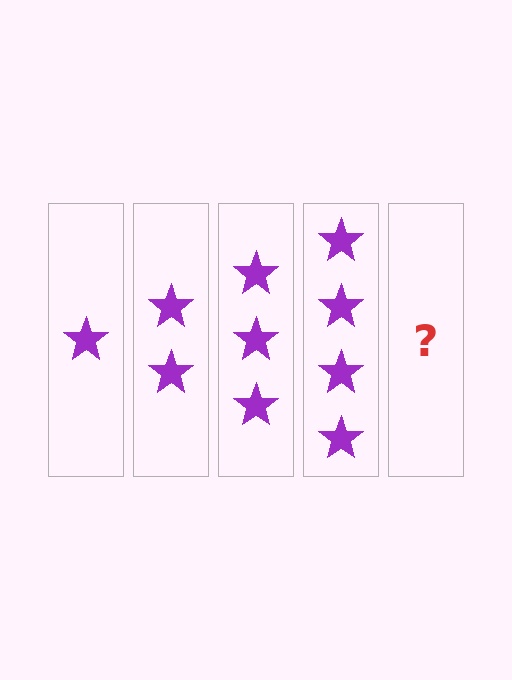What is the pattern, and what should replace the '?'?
The pattern is that each step adds one more star. The '?' should be 5 stars.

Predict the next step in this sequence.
The next step is 5 stars.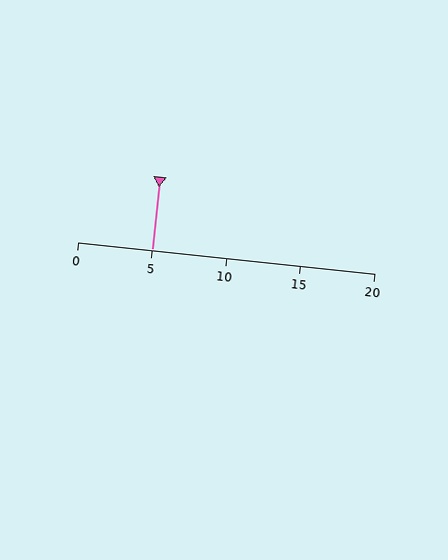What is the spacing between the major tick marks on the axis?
The major ticks are spaced 5 apart.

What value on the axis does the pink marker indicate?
The marker indicates approximately 5.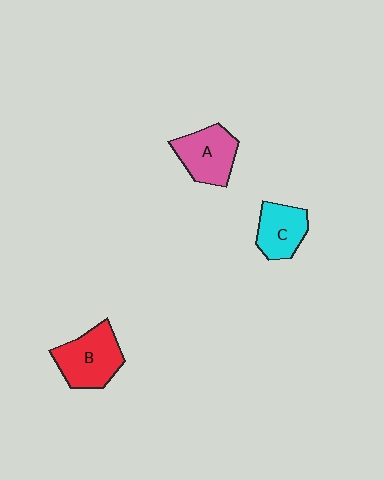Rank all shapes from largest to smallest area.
From largest to smallest: B (red), A (pink), C (cyan).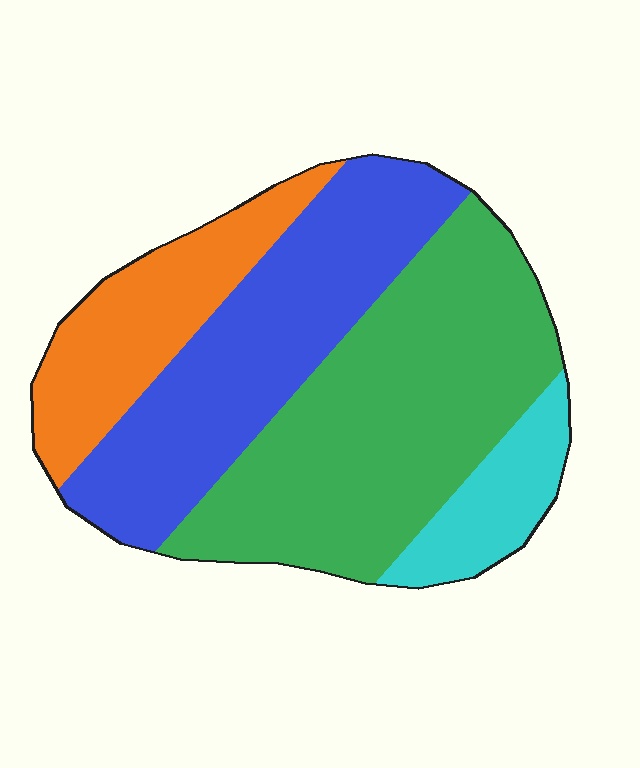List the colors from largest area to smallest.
From largest to smallest: green, blue, orange, cyan.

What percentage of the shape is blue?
Blue covers roughly 30% of the shape.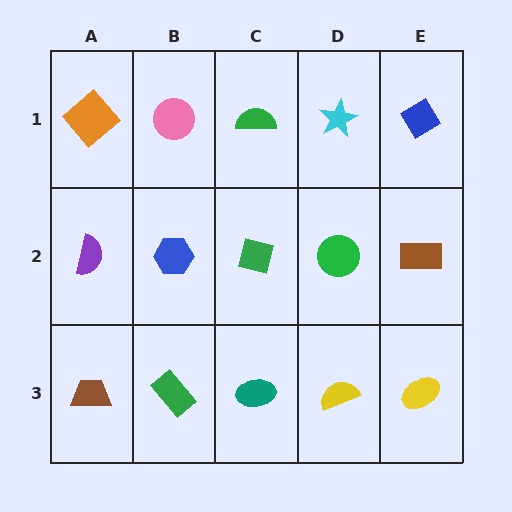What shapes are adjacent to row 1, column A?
A purple semicircle (row 2, column A), a pink circle (row 1, column B).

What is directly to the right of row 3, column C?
A yellow semicircle.